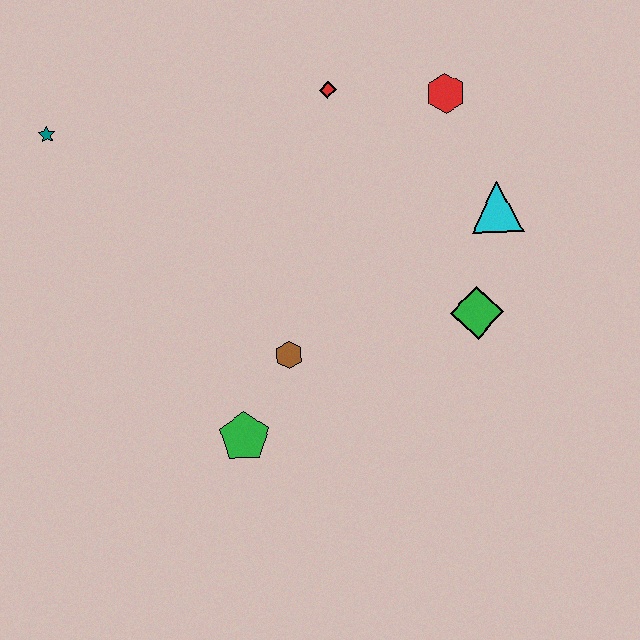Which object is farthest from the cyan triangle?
The teal star is farthest from the cyan triangle.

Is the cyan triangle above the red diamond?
No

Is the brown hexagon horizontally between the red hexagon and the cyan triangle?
No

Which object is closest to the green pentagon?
The brown hexagon is closest to the green pentagon.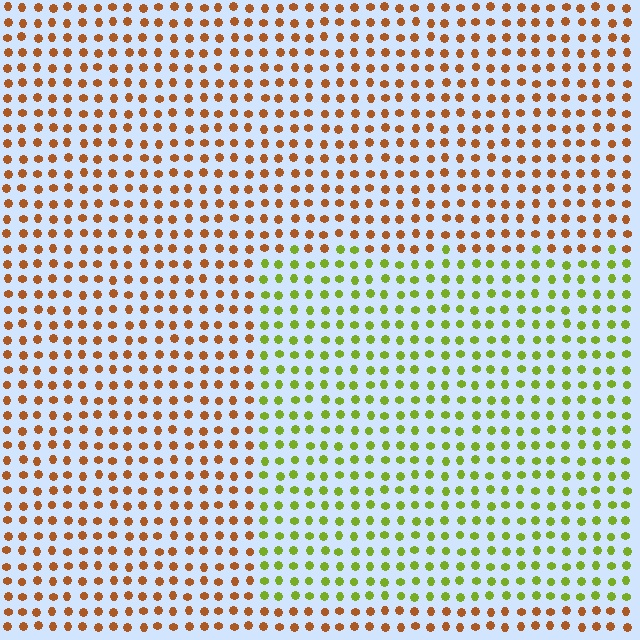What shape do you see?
I see a rectangle.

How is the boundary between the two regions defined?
The boundary is defined purely by a slight shift in hue (about 60 degrees). Spacing, size, and orientation are identical on both sides.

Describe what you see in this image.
The image is filled with small brown elements in a uniform arrangement. A rectangle-shaped region is visible where the elements are tinted to a slightly different hue, forming a subtle color boundary.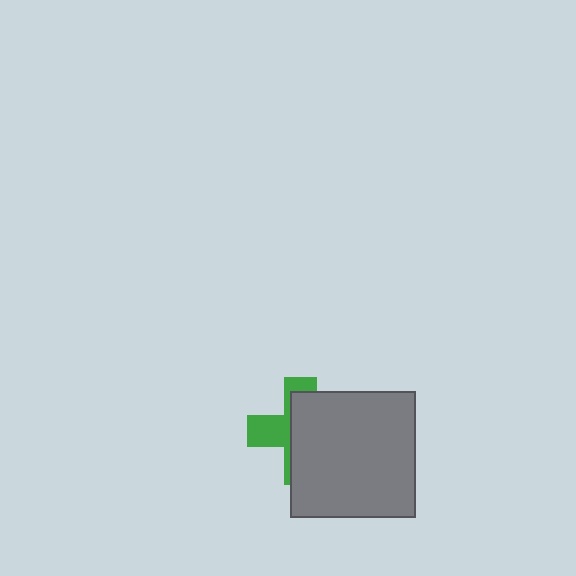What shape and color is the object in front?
The object in front is a gray square.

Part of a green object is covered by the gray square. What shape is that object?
It is a cross.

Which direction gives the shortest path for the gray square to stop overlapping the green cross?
Moving right gives the shortest separation.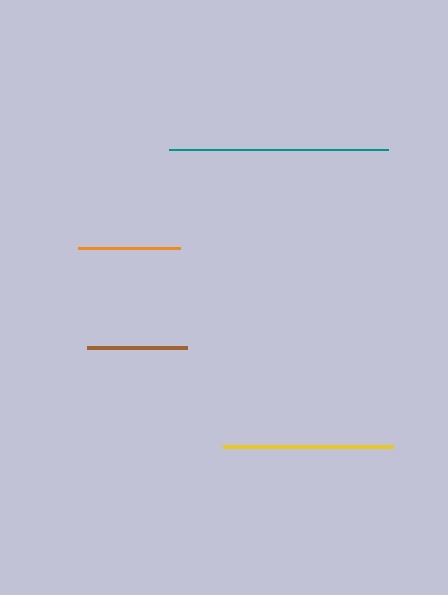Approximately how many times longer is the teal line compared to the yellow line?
The teal line is approximately 1.3 times the length of the yellow line.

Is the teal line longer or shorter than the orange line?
The teal line is longer than the orange line.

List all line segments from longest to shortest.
From longest to shortest: teal, yellow, orange, brown.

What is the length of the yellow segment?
The yellow segment is approximately 170 pixels long.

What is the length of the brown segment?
The brown segment is approximately 100 pixels long.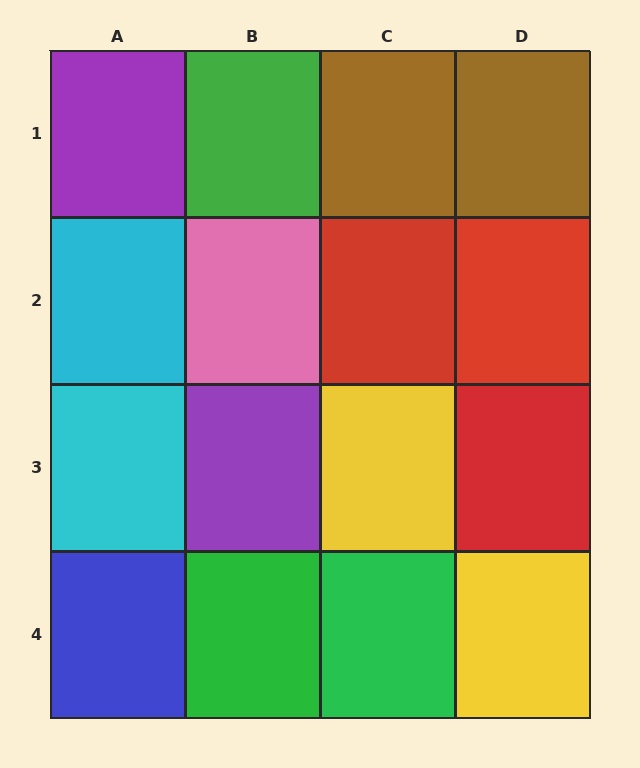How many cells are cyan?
2 cells are cyan.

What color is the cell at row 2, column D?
Red.